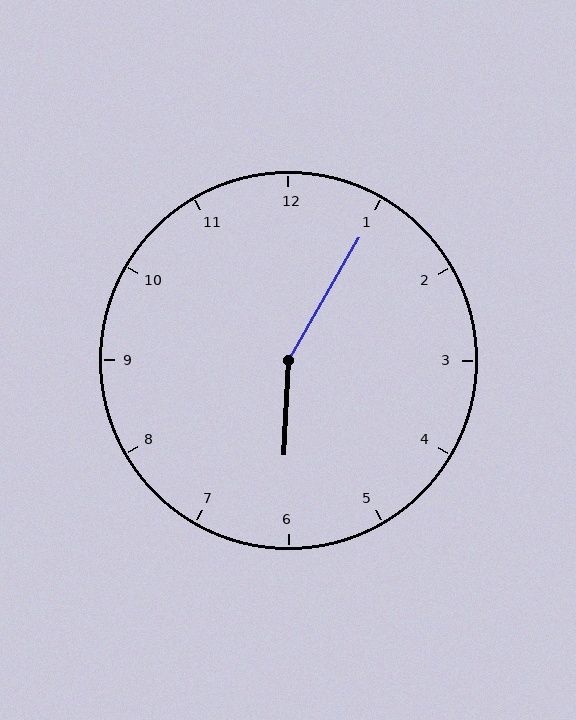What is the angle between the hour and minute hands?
Approximately 152 degrees.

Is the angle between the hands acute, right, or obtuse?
It is obtuse.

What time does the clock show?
6:05.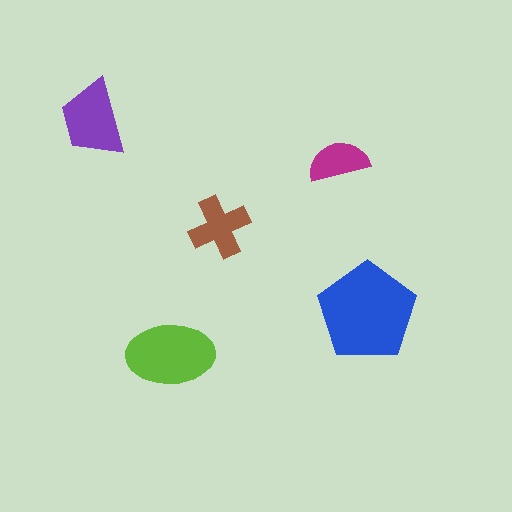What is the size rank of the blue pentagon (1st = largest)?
1st.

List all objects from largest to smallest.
The blue pentagon, the lime ellipse, the purple trapezoid, the brown cross, the magenta semicircle.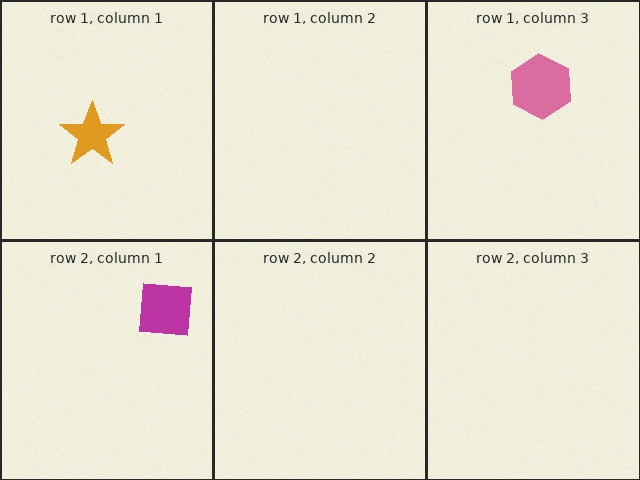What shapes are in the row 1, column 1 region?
The orange star.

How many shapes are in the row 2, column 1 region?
1.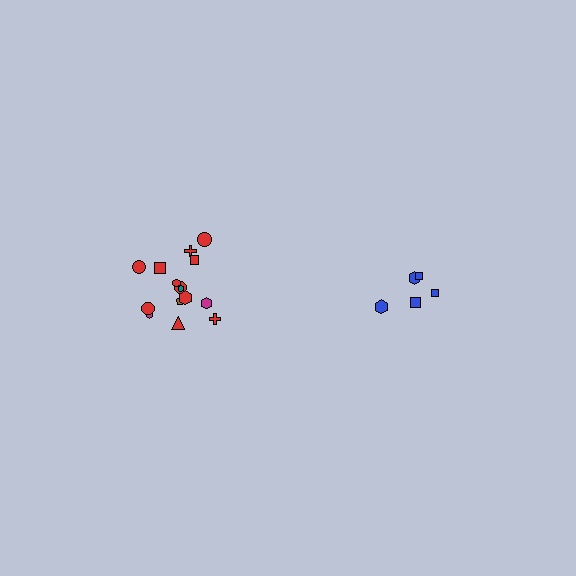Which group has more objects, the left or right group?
The left group.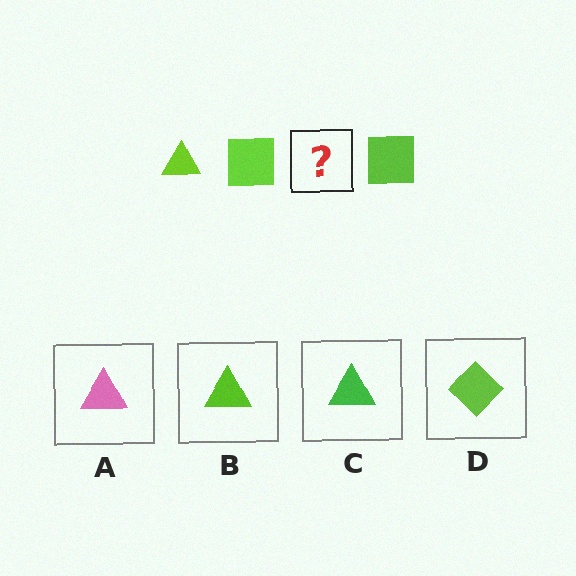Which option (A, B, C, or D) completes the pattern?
B.